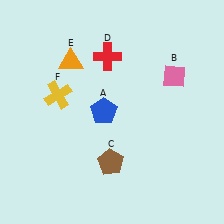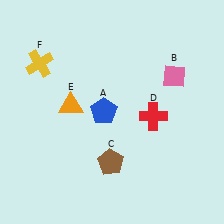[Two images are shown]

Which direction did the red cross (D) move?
The red cross (D) moved down.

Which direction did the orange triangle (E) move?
The orange triangle (E) moved down.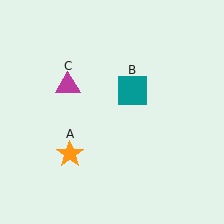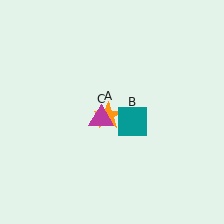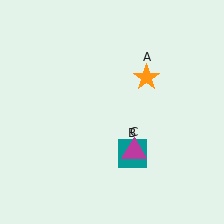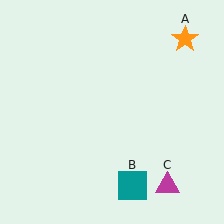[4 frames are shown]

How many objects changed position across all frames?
3 objects changed position: orange star (object A), teal square (object B), magenta triangle (object C).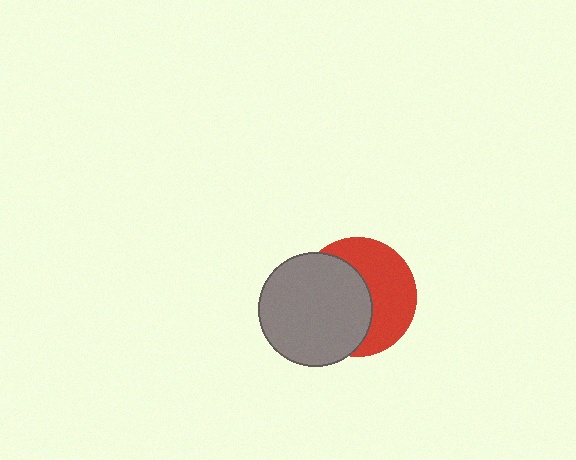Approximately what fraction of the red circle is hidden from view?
Roughly 51% of the red circle is hidden behind the gray circle.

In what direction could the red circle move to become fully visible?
The red circle could move right. That would shift it out from behind the gray circle entirely.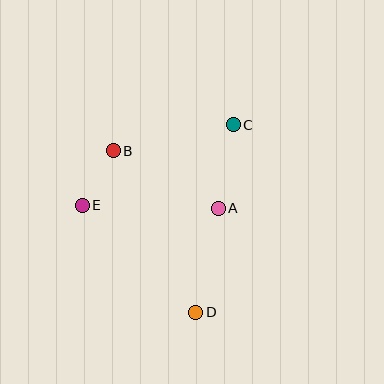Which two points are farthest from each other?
Points C and D are farthest from each other.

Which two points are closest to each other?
Points B and E are closest to each other.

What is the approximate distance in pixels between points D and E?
The distance between D and E is approximately 156 pixels.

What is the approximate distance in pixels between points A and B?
The distance between A and B is approximately 119 pixels.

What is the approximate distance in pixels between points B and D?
The distance between B and D is approximately 181 pixels.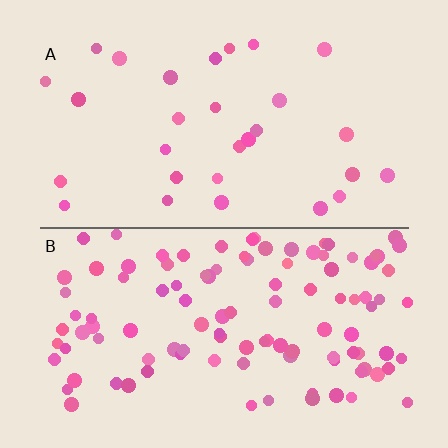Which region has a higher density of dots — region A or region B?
B (the bottom).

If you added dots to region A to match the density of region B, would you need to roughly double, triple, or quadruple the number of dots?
Approximately quadruple.